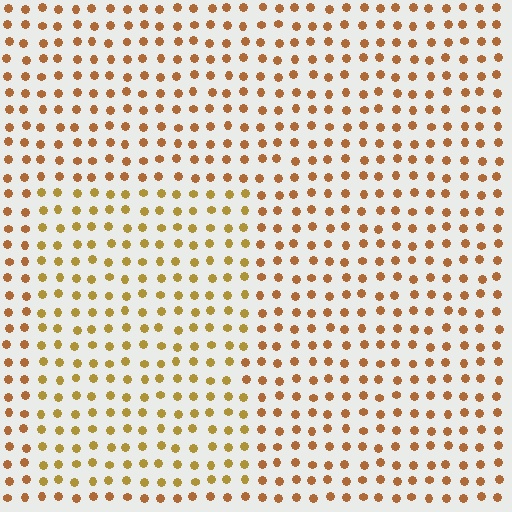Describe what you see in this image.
The image is filled with small brown elements in a uniform arrangement. A rectangle-shaped region is visible where the elements are tinted to a slightly different hue, forming a subtle color boundary.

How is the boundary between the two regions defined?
The boundary is defined purely by a slight shift in hue (about 22 degrees). Spacing, size, and orientation are identical on both sides.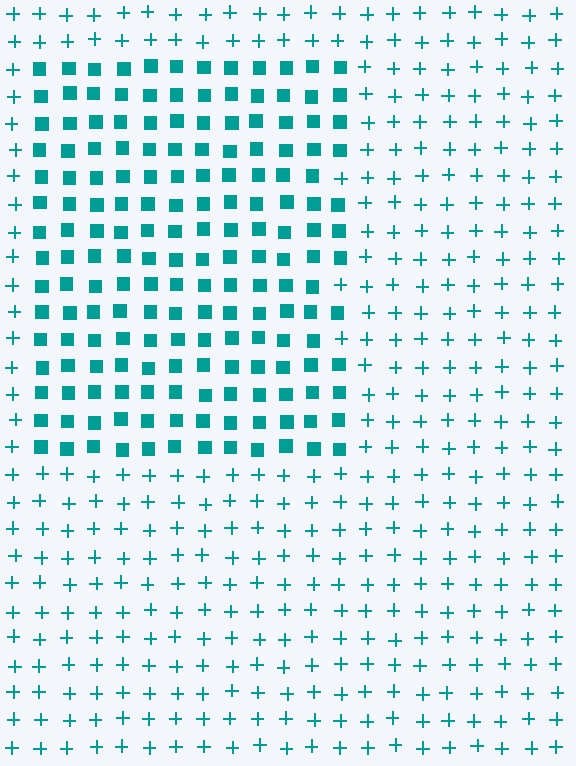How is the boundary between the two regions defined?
The boundary is defined by a change in element shape: squares inside vs. plus signs outside. All elements share the same color and spacing.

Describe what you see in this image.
The image is filled with small teal elements arranged in a uniform grid. A rectangle-shaped region contains squares, while the surrounding area contains plus signs. The boundary is defined purely by the change in element shape.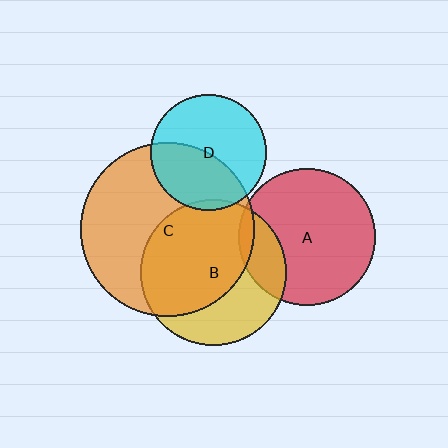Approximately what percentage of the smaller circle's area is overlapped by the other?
Approximately 40%.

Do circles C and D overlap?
Yes.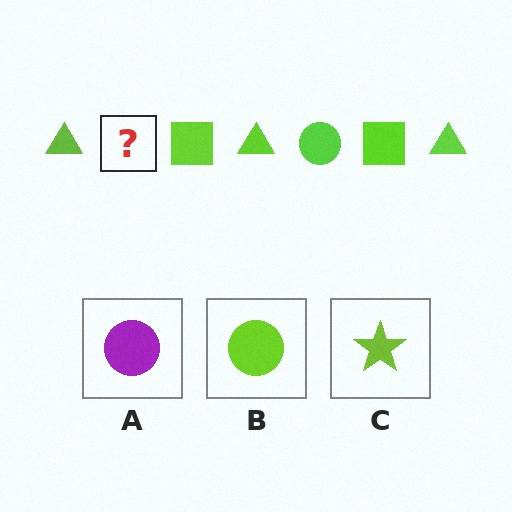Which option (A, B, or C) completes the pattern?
B.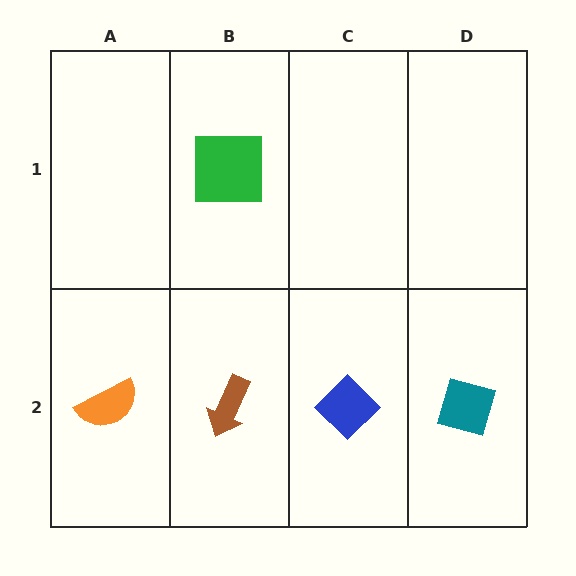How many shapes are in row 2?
4 shapes.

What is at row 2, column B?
A brown arrow.